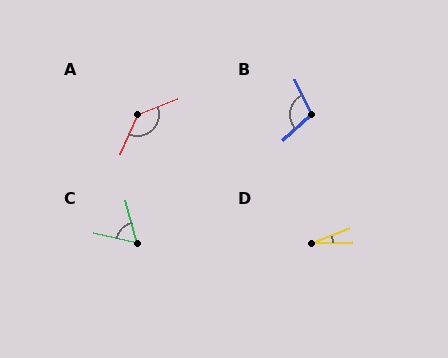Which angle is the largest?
A, at approximately 136 degrees.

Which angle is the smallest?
D, at approximately 20 degrees.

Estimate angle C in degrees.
Approximately 62 degrees.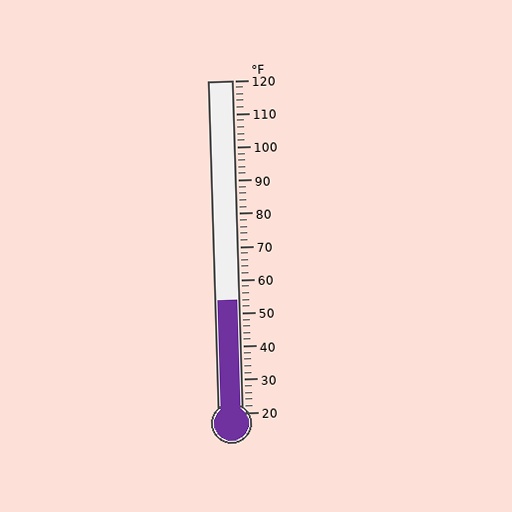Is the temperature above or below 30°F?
The temperature is above 30°F.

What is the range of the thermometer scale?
The thermometer scale ranges from 20°F to 120°F.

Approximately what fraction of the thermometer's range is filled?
The thermometer is filled to approximately 35% of its range.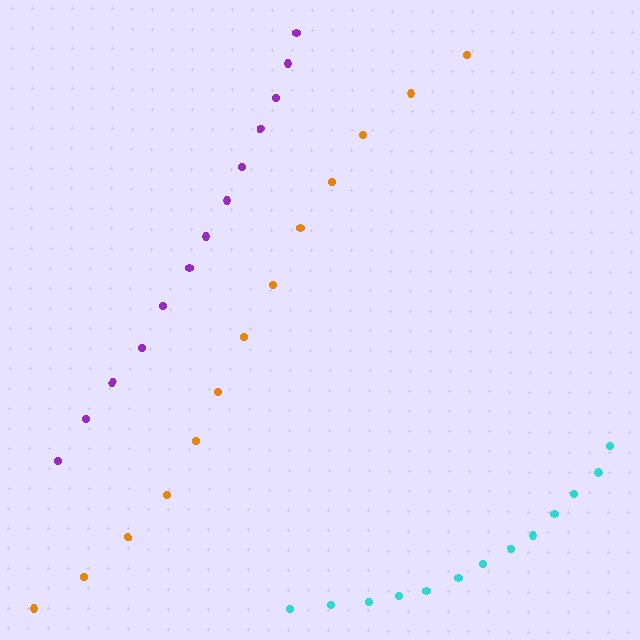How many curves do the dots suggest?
There are 3 distinct paths.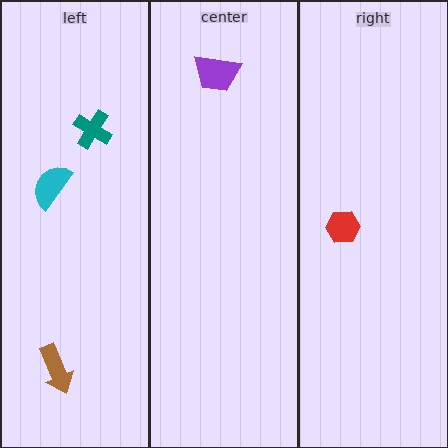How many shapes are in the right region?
1.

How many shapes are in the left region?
3.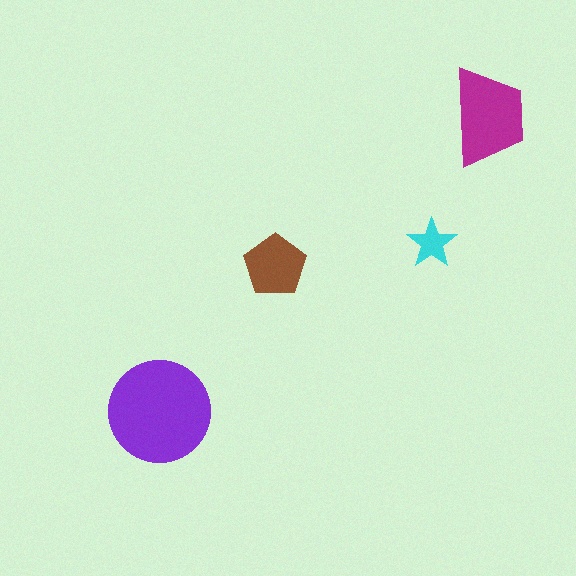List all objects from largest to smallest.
The purple circle, the magenta trapezoid, the brown pentagon, the cyan star.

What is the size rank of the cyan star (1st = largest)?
4th.